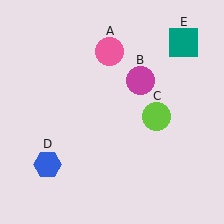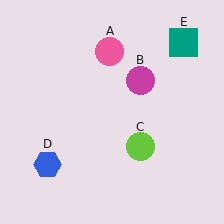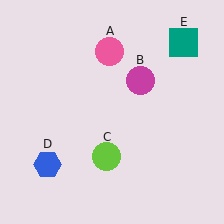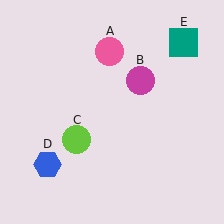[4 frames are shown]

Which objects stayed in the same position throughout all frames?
Pink circle (object A) and magenta circle (object B) and blue hexagon (object D) and teal square (object E) remained stationary.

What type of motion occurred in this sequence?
The lime circle (object C) rotated clockwise around the center of the scene.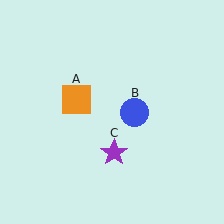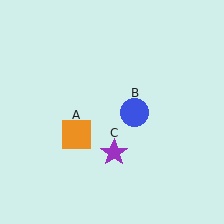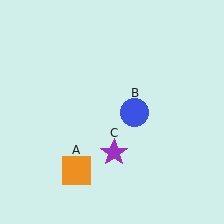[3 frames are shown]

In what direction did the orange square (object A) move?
The orange square (object A) moved down.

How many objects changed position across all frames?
1 object changed position: orange square (object A).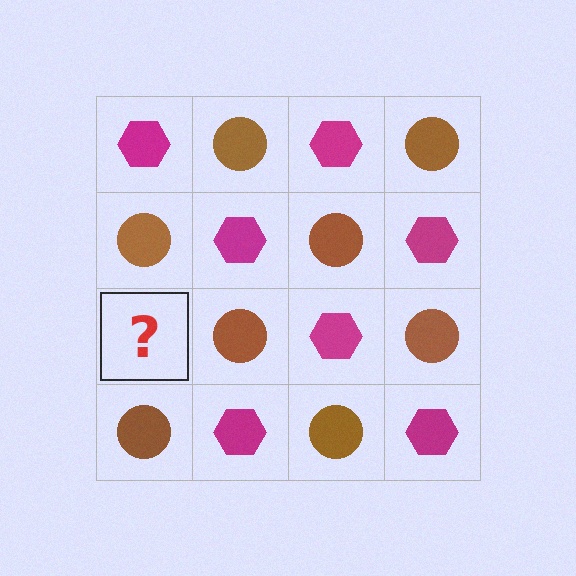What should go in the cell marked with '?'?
The missing cell should contain a magenta hexagon.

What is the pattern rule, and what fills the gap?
The rule is that it alternates magenta hexagon and brown circle in a checkerboard pattern. The gap should be filled with a magenta hexagon.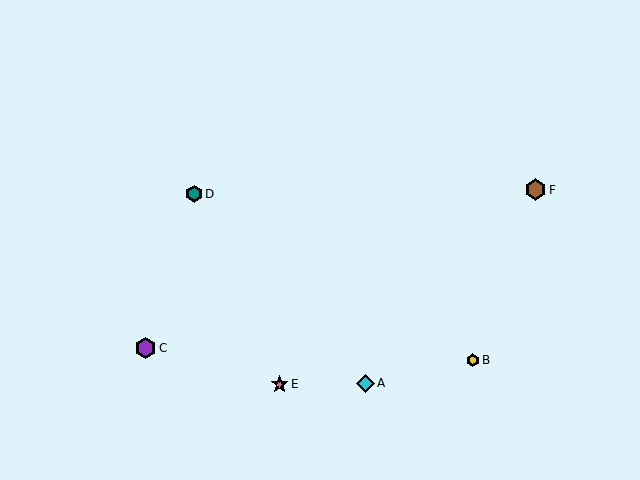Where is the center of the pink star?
The center of the pink star is at (280, 384).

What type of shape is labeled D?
Shape D is a teal hexagon.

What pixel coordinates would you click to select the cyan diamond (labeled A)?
Click at (365, 383) to select the cyan diamond A.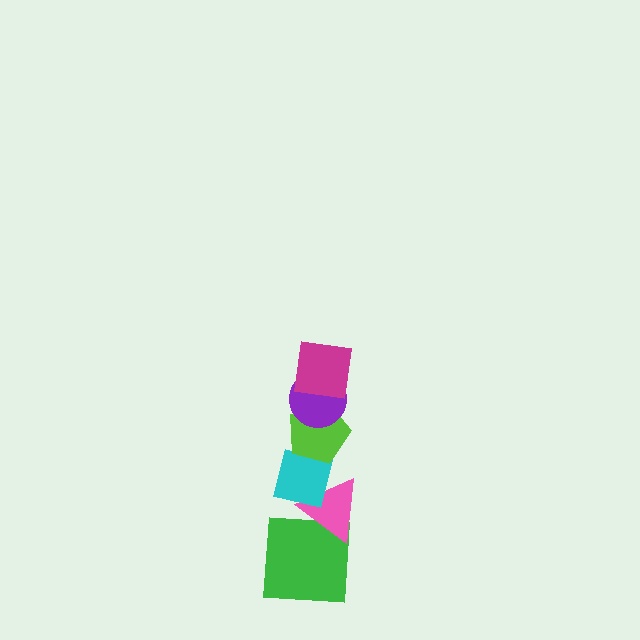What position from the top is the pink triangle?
The pink triangle is 5th from the top.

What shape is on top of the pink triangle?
The cyan square is on top of the pink triangle.